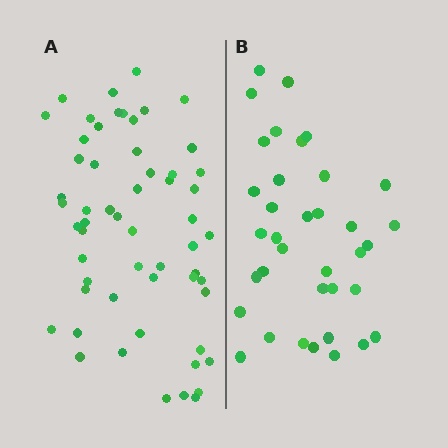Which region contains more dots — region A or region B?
Region A (the left region) has more dots.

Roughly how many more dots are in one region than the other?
Region A has approximately 20 more dots than region B.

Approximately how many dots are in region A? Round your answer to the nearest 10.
About 60 dots. (The exact count is 57, which rounds to 60.)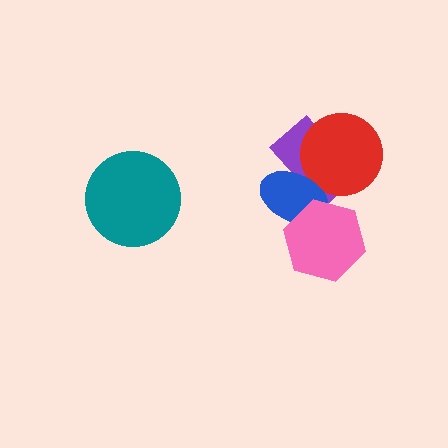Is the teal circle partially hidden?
No, no other shape covers it.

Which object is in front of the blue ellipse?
The pink hexagon is in front of the blue ellipse.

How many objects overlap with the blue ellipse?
3 objects overlap with the blue ellipse.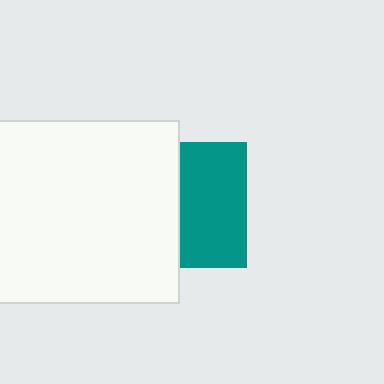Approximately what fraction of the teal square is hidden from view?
Roughly 46% of the teal square is hidden behind the white square.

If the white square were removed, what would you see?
You would see the complete teal square.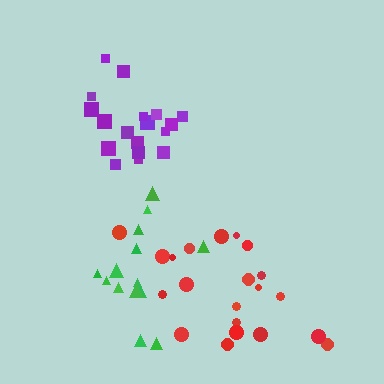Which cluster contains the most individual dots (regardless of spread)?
Red (21).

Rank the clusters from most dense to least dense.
purple, red, green.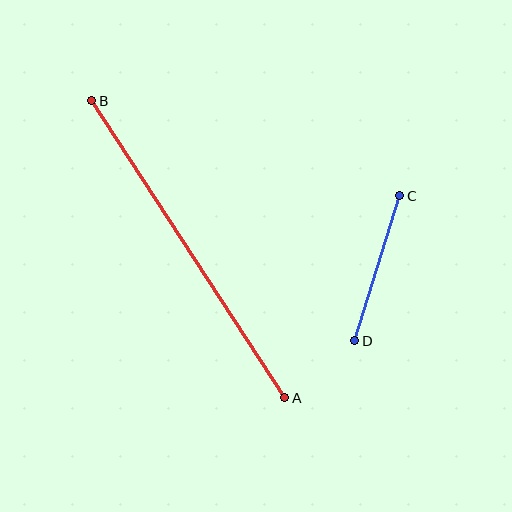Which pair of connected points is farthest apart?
Points A and B are farthest apart.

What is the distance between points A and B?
The distance is approximately 354 pixels.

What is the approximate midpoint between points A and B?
The midpoint is at approximately (188, 249) pixels.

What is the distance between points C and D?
The distance is approximately 152 pixels.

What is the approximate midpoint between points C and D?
The midpoint is at approximately (377, 268) pixels.